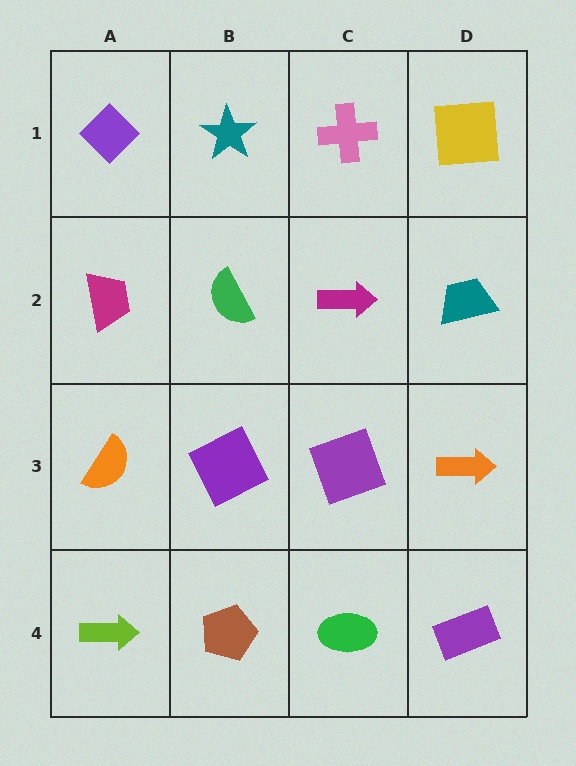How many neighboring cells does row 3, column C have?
4.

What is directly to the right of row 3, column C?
An orange arrow.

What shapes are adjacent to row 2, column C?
A pink cross (row 1, column C), a purple square (row 3, column C), a green semicircle (row 2, column B), a teal trapezoid (row 2, column D).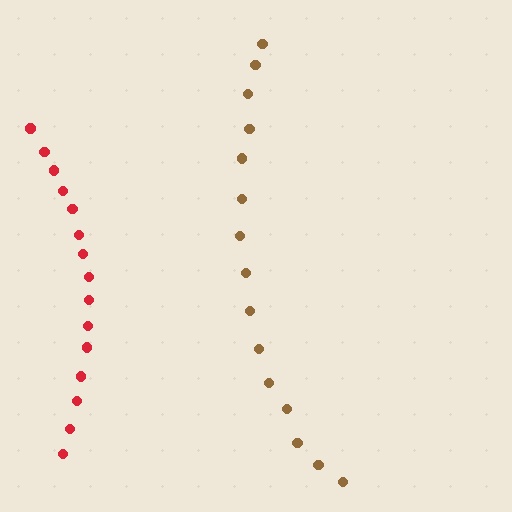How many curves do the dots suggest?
There are 2 distinct paths.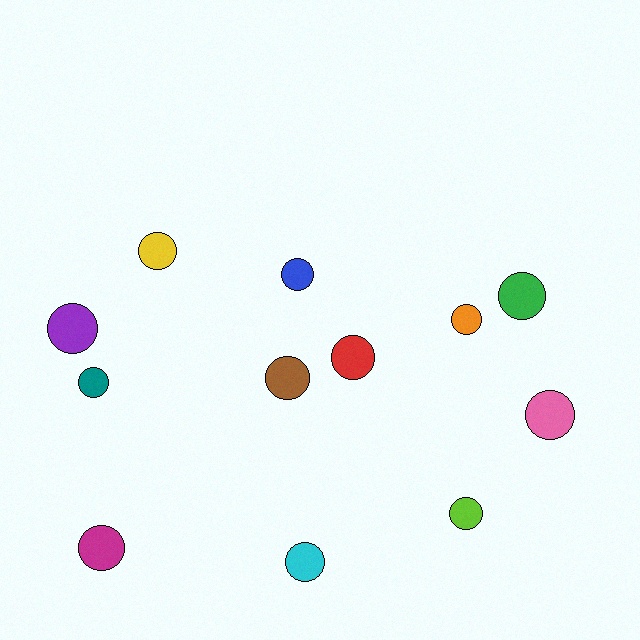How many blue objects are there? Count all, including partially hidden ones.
There is 1 blue object.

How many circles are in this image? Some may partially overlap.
There are 12 circles.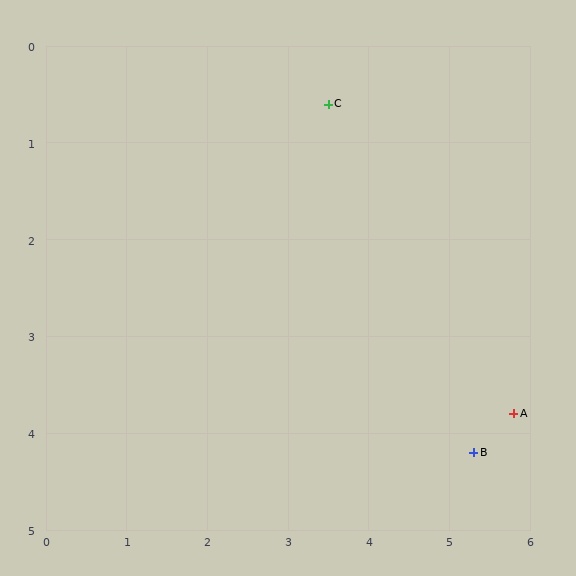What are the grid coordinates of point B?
Point B is at approximately (5.3, 4.2).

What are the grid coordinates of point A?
Point A is at approximately (5.8, 3.8).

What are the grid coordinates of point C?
Point C is at approximately (3.5, 0.6).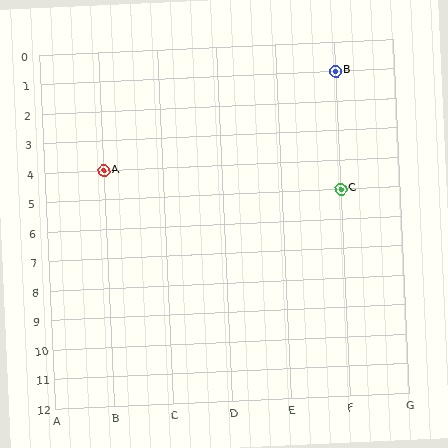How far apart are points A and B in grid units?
Points A and B are 4 columns and 3 rows apart (about 5.0 grid units diagonally).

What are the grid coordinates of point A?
Point A is at grid coordinates (B, 4).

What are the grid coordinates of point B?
Point B is at grid coordinates (F, 1).